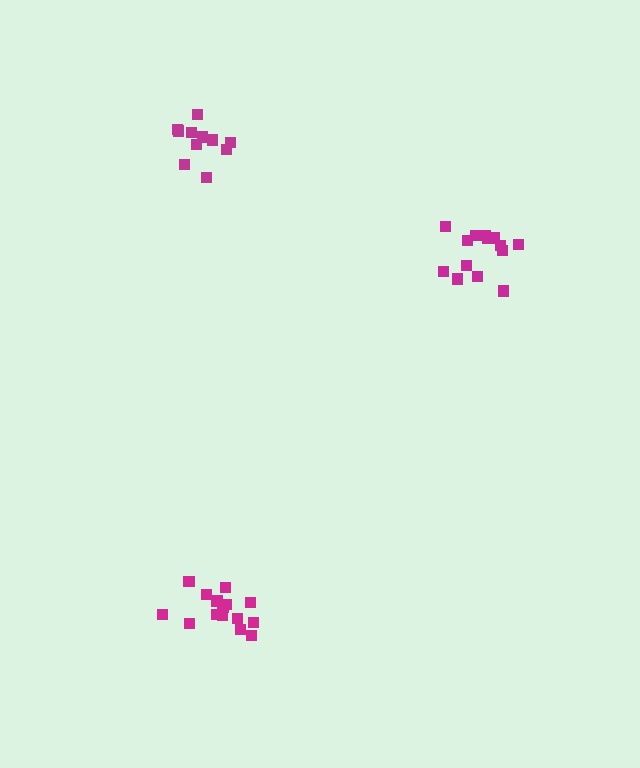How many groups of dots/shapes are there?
There are 3 groups.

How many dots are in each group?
Group 1: 12 dots, Group 2: 14 dots, Group 3: 15 dots (41 total).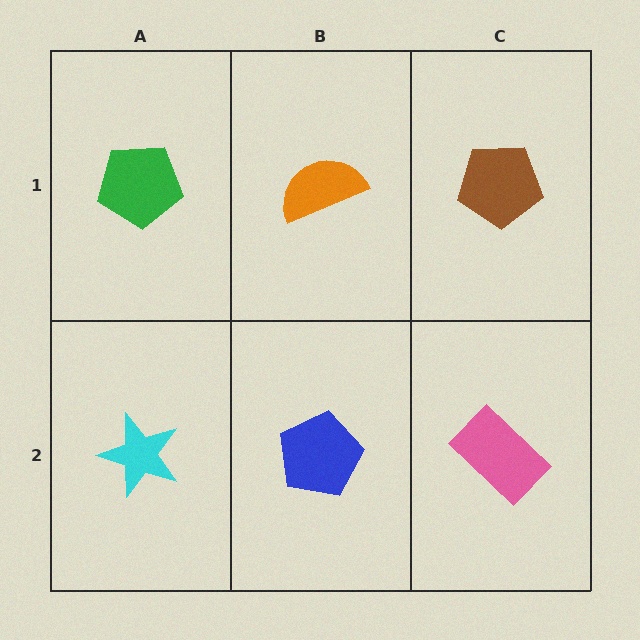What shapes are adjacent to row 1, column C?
A pink rectangle (row 2, column C), an orange semicircle (row 1, column B).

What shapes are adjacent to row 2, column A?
A green pentagon (row 1, column A), a blue pentagon (row 2, column B).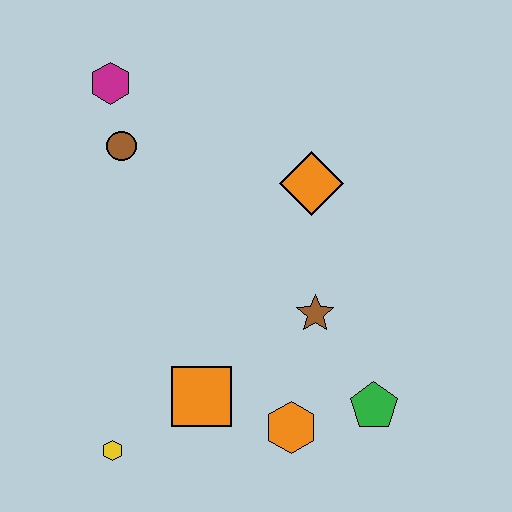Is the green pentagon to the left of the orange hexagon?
No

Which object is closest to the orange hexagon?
The green pentagon is closest to the orange hexagon.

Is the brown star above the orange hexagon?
Yes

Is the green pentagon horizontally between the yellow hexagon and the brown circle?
No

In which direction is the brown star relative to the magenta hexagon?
The brown star is below the magenta hexagon.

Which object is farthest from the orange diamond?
The yellow hexagon is farthest from the orange diamond.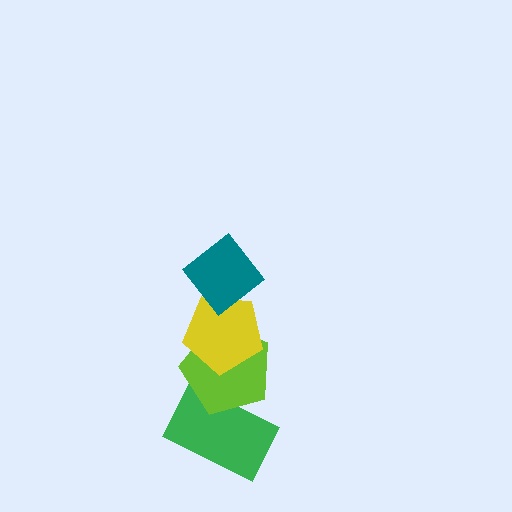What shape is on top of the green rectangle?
The lime pentagon is on top of the green rectangle.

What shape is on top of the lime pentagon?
The yellow pentagon is on top of the lime pentagon.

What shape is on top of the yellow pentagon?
The teal diamond is on top of the yellow pentagon.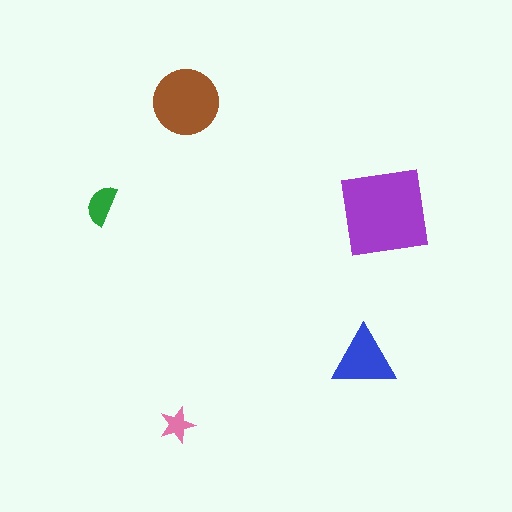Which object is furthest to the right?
The purple square is rightmost.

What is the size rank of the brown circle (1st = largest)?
2nd.